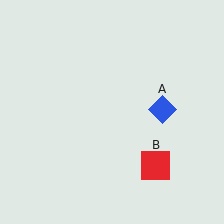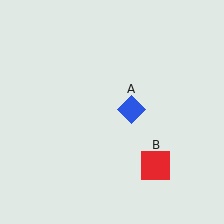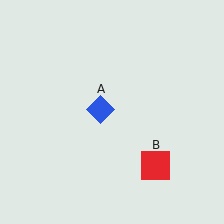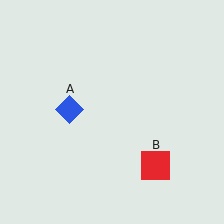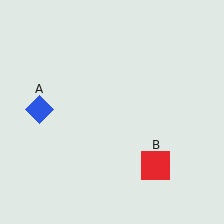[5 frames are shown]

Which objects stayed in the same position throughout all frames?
Red square (object B) remained stationary.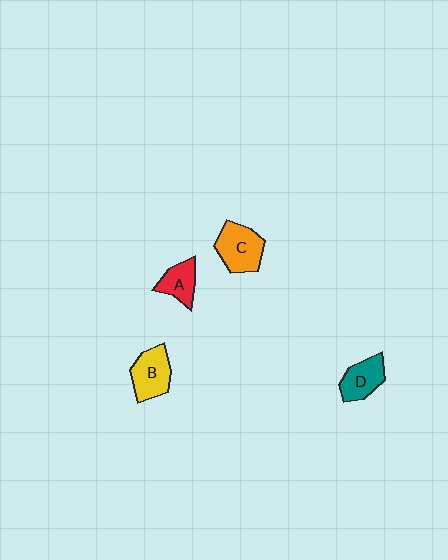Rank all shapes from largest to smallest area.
From largest to smallest: C (orange), B (yellow), D (teal), A (red).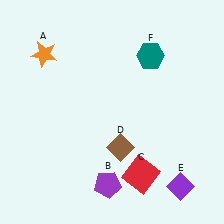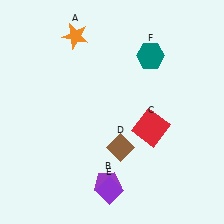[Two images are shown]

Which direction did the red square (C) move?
The red square (C) moved up.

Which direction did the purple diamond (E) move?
The purple diamond (E) moved left.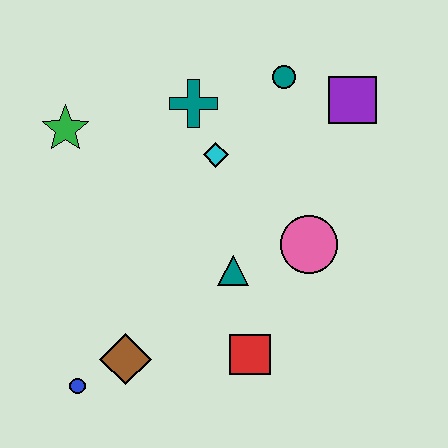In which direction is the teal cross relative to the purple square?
The teal cross is to the left of the purple square.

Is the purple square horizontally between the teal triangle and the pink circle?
No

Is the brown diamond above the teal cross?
No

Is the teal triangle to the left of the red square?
Yes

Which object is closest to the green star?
The teal cross is closest to the green star.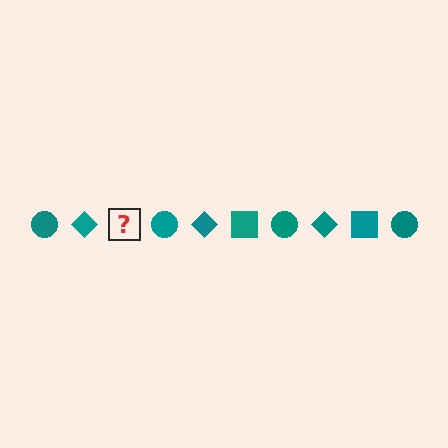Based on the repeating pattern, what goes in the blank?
The blank should be a teal square.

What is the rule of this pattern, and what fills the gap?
The rule is that the pattern cycles through circle, diamond, square shapes in teal. The gap should be filled with a teal square.